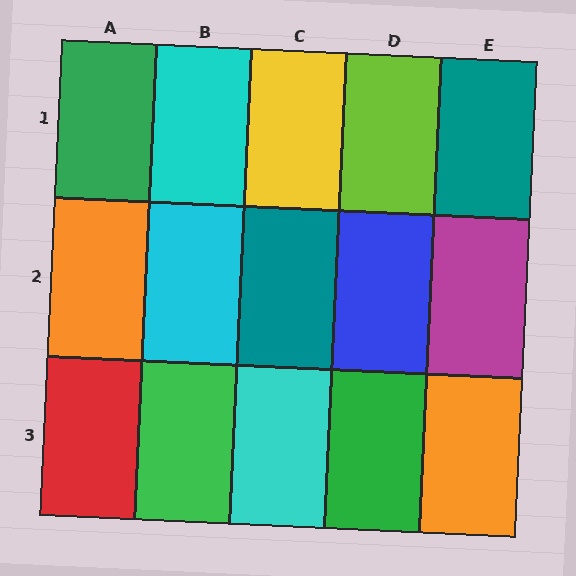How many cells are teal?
2 cells are teal.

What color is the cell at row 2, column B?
Cyan.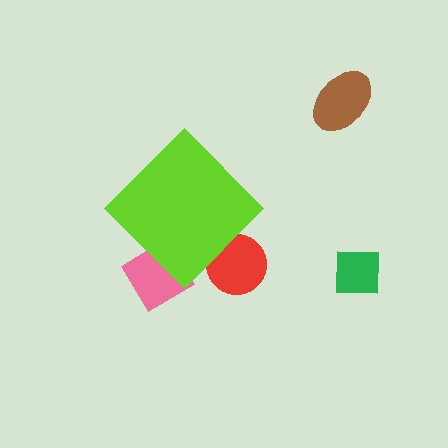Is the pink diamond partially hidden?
Yes, the pink diamond is partially hidden behind the lime diamond.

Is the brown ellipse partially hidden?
No, the brown ellipse is fully visible.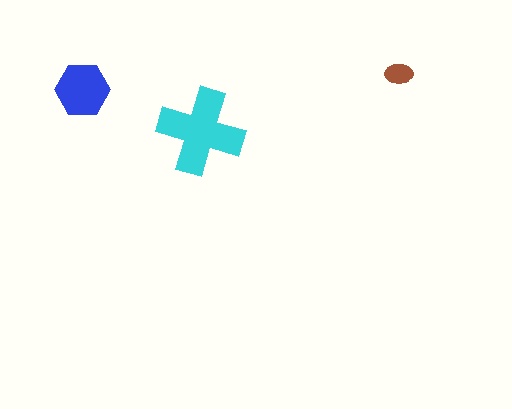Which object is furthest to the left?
The blue hexagon is leftmost.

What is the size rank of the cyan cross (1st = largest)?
1st.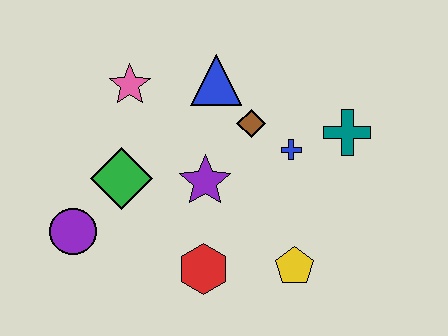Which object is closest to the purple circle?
The green diamond is closest to the purple circle.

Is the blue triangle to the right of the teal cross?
No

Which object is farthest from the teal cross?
The purple circle is farthest from the teal cross.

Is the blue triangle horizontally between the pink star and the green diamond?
No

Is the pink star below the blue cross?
No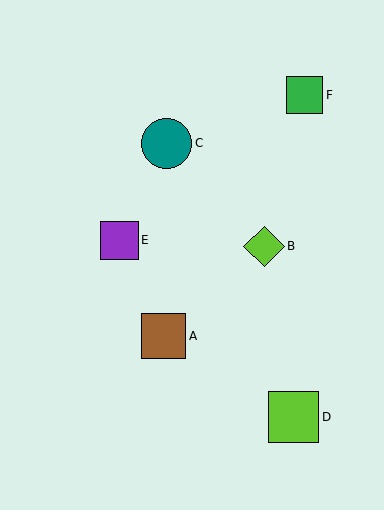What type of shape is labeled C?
Shape C is a teal circle.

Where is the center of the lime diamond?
The center of the lime diamond is at (264, 246).